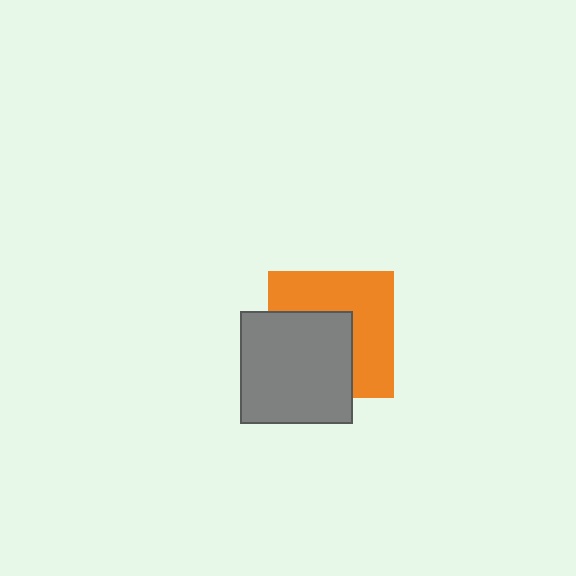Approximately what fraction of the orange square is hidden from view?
Roughly 47% of the orange square is hidden behind the gray square.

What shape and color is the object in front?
The object in front is a gray square.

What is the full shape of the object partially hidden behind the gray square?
The partially hidden object is an orange square.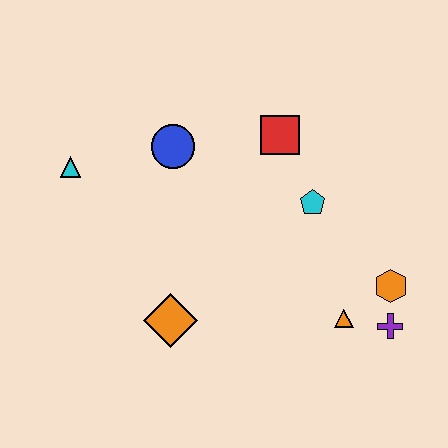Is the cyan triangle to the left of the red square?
Yes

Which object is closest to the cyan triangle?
The blue circle is closest to the cyan triangle.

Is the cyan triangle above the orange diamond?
Yes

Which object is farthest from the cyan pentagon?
The cyan triangle is farthest from the cyan pentagon.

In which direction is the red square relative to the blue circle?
The red square is to the right of the blue circle.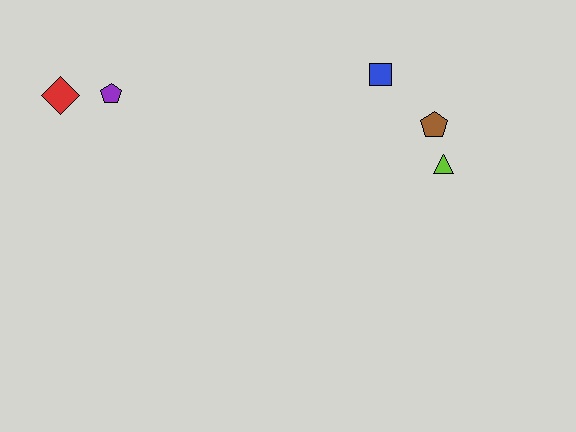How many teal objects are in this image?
There are no teal objects.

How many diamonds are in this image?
There is 1 diamond.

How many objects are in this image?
There are 5 objects.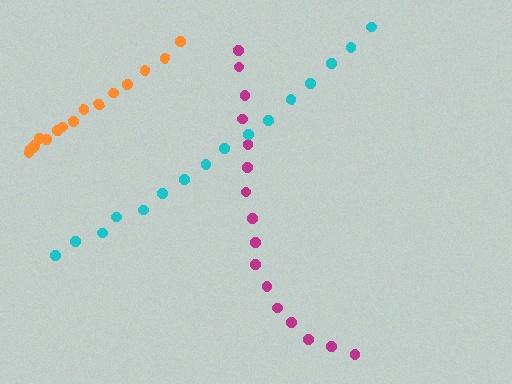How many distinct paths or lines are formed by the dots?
There are 3 distinct paths.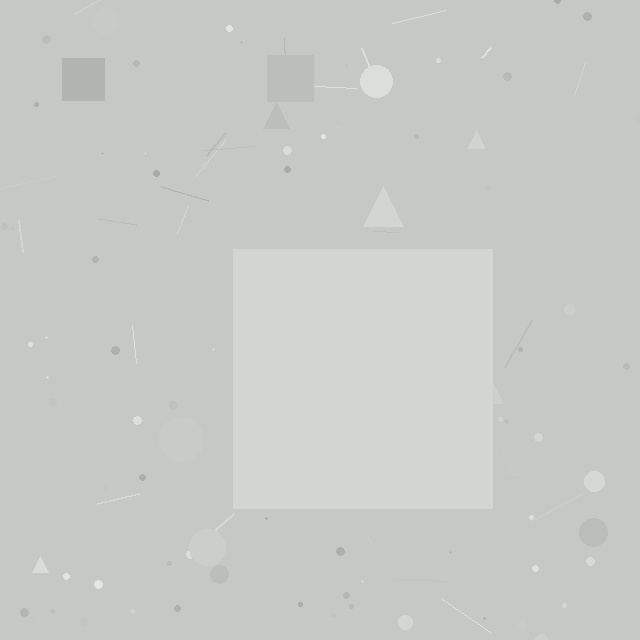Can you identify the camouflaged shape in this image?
The camouflaged shape is a square.